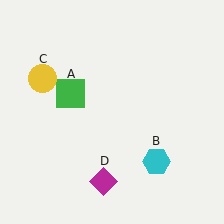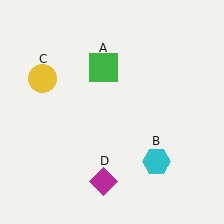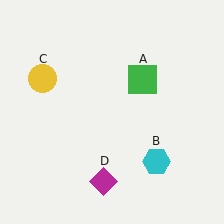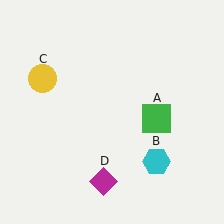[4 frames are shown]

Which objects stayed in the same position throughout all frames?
Cyan hexagon (object B) and yellow circle (object C) and magenta diamond (object D) remained stationary.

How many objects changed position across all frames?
1 object changed position: green square (object A).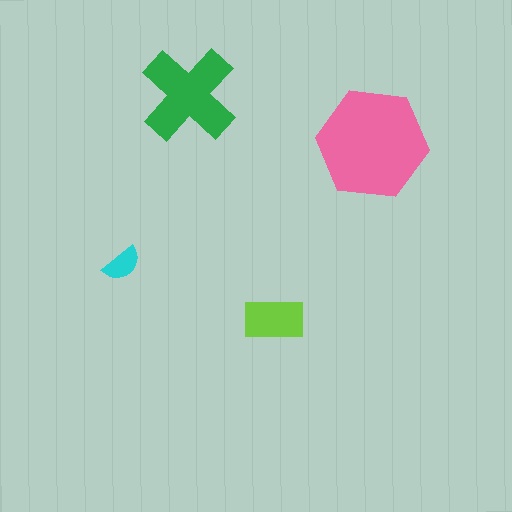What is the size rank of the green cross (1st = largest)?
2nd.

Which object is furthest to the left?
The cyan semicircle is leftmost.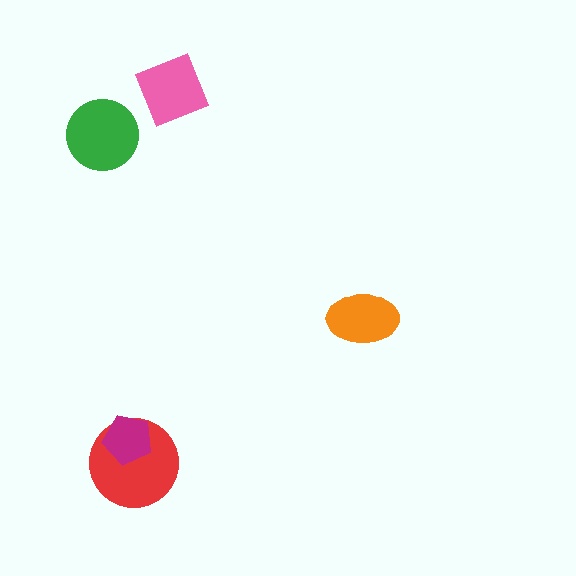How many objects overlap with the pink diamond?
0 objects overlap with the pink diamond.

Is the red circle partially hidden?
Yes, it is partially covered by another shape.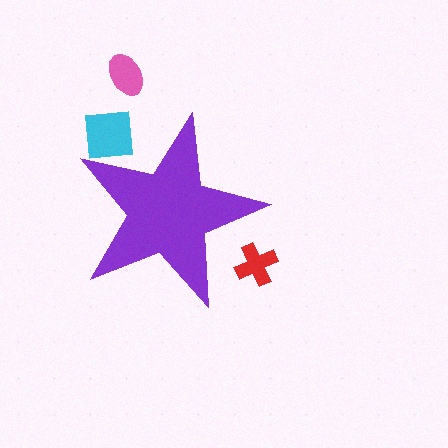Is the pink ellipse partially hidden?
No, the pink ellipse is fully visible.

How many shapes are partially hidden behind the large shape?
2 shapes are partially hidden.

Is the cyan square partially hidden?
Yes, the cyan square is partially hidden behind the purple star.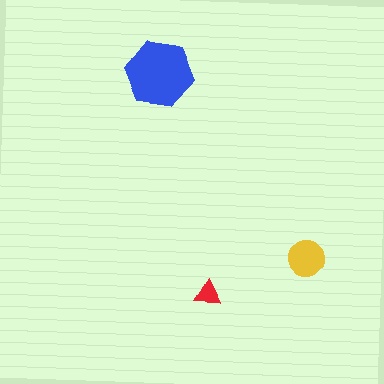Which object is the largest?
The blue hexagon.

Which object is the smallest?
The red triangle.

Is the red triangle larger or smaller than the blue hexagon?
Smaller.